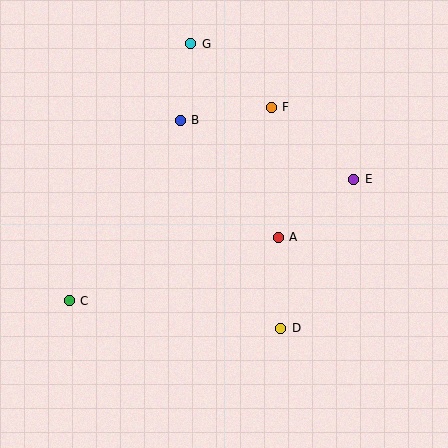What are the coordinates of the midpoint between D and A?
The midpoint between D and A is at (280, 283).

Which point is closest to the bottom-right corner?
Point D is closest to the bottom-right corner.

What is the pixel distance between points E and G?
The distance between E and G is 212 pixels.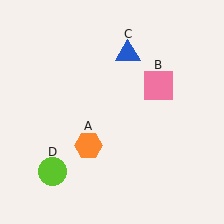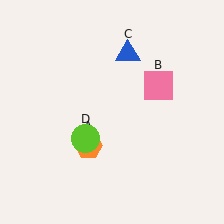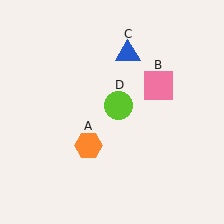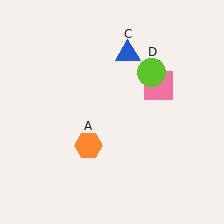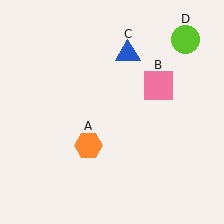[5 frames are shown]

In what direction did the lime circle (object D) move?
The lime circle (object D) moved up and to the right.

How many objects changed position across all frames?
1 object changed position: lime circle (object D).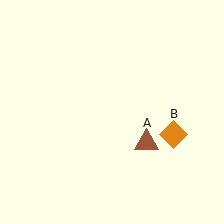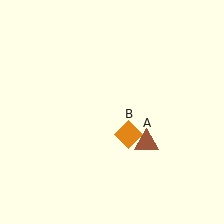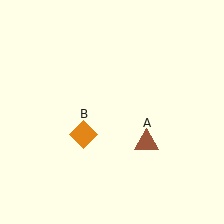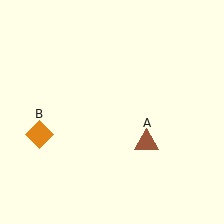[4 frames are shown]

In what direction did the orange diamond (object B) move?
The orange diamond (object B) moved left.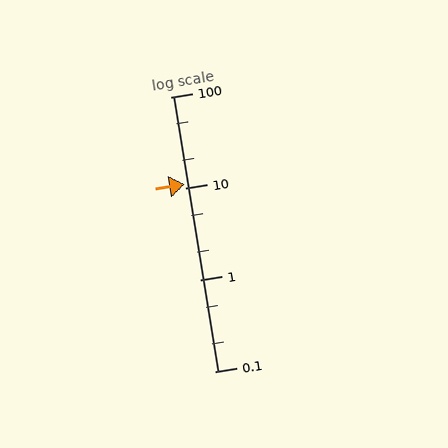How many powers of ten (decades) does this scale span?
The scale spans 3 decades, from 0.1 to 100.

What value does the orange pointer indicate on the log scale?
The pointer indicates approximately 11.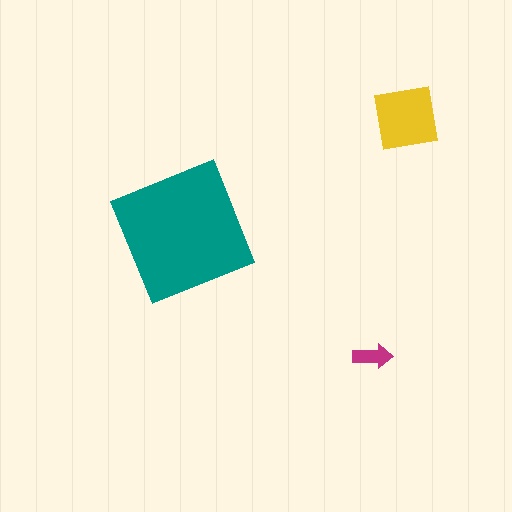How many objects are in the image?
There are 3 objects in the image.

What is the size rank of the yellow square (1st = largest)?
2nd.